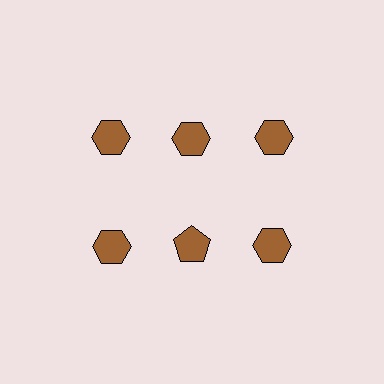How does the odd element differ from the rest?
It has a different shape: pentagon instead of hexagon.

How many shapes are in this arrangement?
There are 6 shapes arranged in a grid pattern.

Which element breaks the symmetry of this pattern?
The brown pentagon in the second row, second from left column breaks the symmetry. All other shapes are brown hexagons.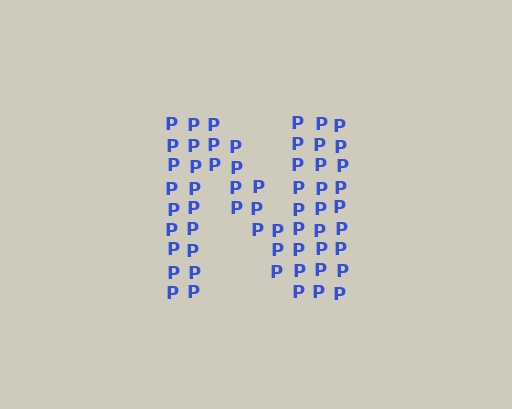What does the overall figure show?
The overall figure shows the letter N.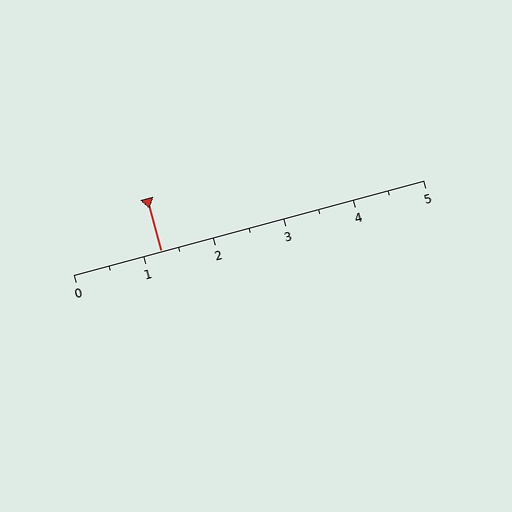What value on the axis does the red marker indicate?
The marker indicates approximately 1.2.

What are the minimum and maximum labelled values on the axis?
The axis runs from 0 to 5.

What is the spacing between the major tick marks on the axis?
The major ticks are spaced 1 apart.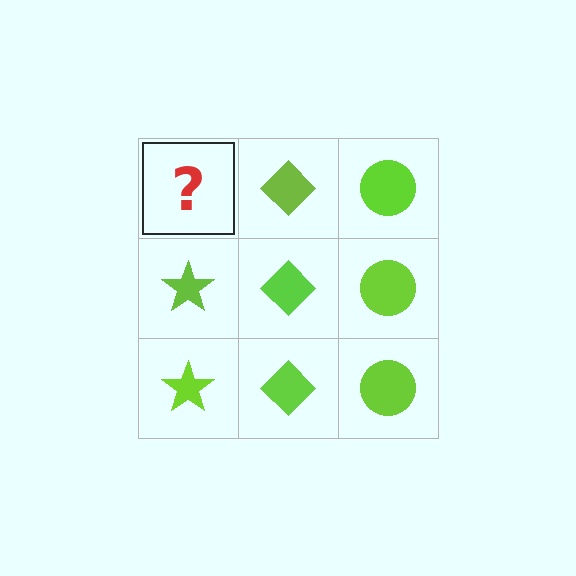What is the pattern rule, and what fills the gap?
The rule is that each column has a consistent shape. The gap should be filled with a lime star.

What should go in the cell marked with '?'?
The missing cell should contain a lime star.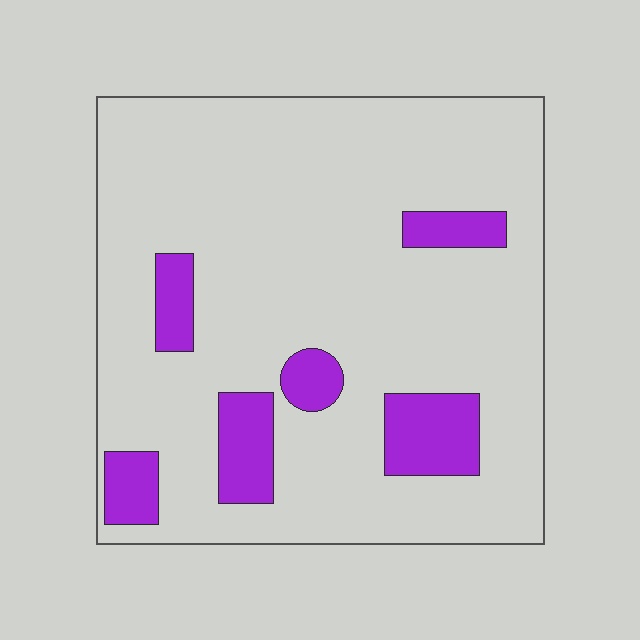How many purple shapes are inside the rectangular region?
6.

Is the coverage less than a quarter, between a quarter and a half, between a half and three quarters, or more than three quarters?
Less than a quarter.